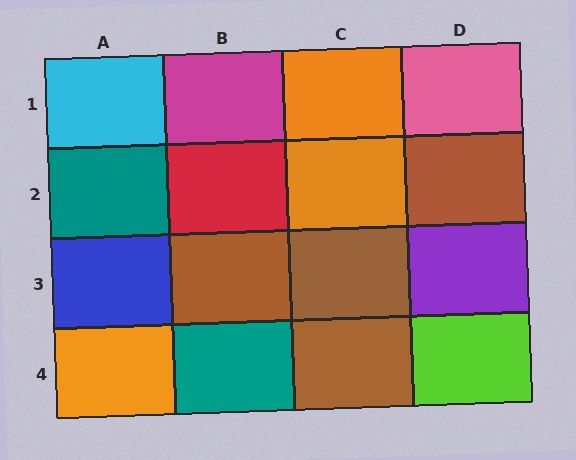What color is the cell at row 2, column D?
Brown.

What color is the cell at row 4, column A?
Orange.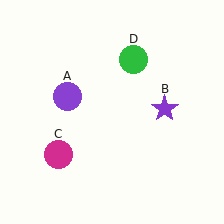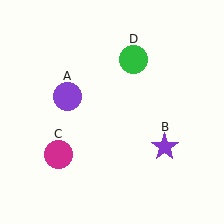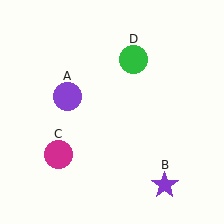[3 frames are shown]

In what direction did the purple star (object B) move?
The purple star (object B) moved down.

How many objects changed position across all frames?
1 object changed position: purple star (object B).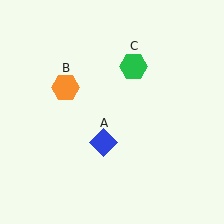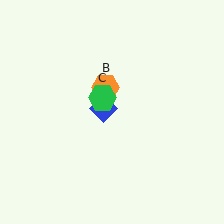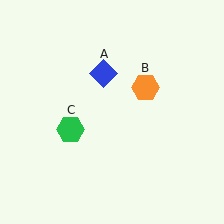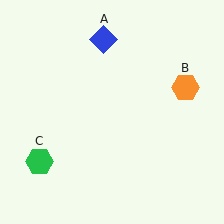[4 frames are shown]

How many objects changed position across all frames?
3 objects changed position: blue diamond (object A), orange hexagon (object B), green hexagon (object C).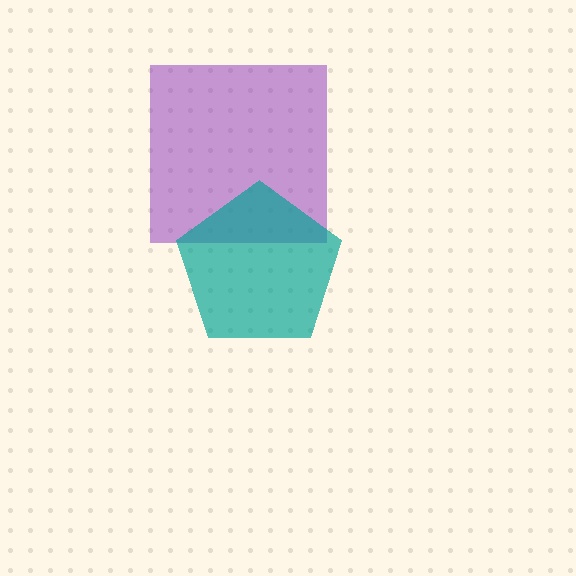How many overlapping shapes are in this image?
There are 2 overlapping shapes in the image.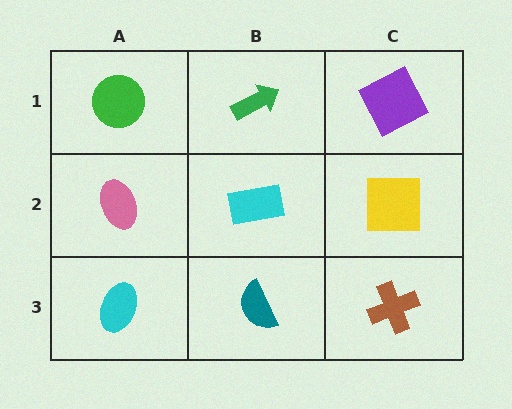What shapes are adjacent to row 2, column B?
A green arrow (row 1, column B), a teal semicircle (row 3, column B), a pink ellipse (row 2, column A), a yellow square (row 2, column C).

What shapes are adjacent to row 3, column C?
A yellow square (row 2, column C), a teal semicircle (row 3, column B).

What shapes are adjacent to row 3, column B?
A cyan rectangle (row 2, column B), a cyan ellipse (row 3, column A), a brown cross (row 3, column C).